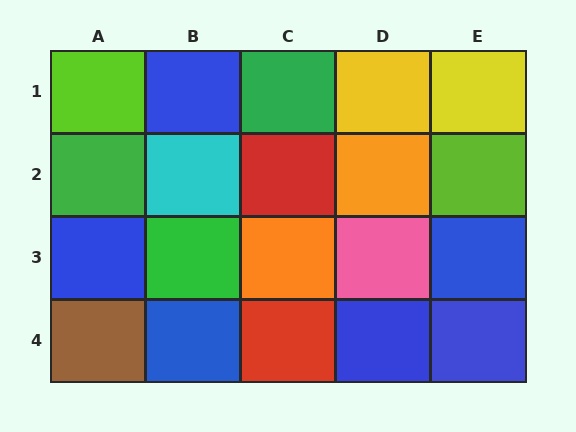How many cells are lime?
2 cells are lime.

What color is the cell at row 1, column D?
Yellow.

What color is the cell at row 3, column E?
Blue.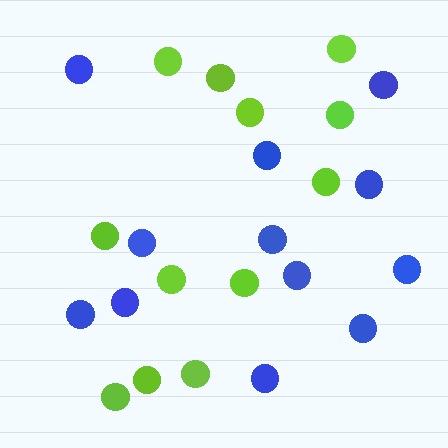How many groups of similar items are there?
There are 2 groups: one group of blue circles (12) and one group of lime circles (12).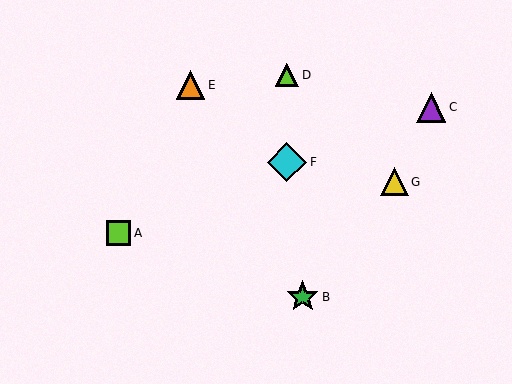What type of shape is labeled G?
Shape G is a yellow triangle.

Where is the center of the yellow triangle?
The center of the yellow triangle is at (394, 182).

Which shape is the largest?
The cyan diamond (labeled F) is the largest.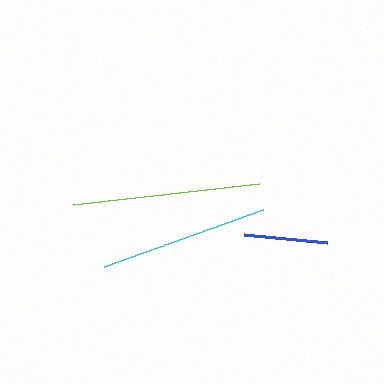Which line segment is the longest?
The lime line is the longest at approximately 187 pixels.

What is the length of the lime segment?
The lime segment is approximately 187 pixels long.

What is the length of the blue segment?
The blue segment is approximately 84 pixels long.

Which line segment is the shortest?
The blue line is the shortest at approximately 84 pixels.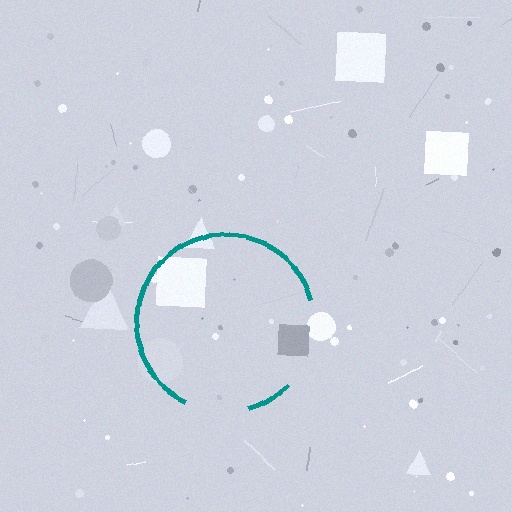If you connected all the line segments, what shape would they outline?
They would outline a circle.